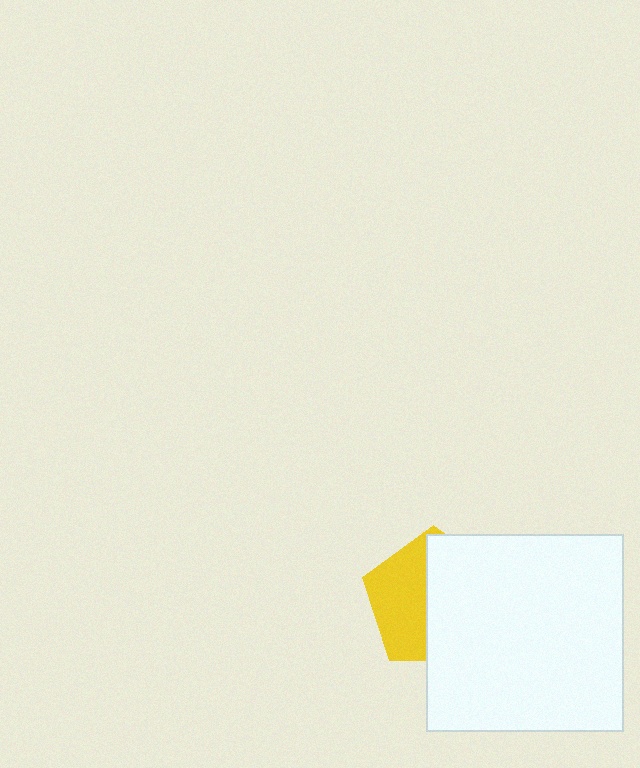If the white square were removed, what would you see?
You would see the complete yellow pentagon.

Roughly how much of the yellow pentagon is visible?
A small part of it is visible (roughly 43%).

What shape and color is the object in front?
The object in front is a white square.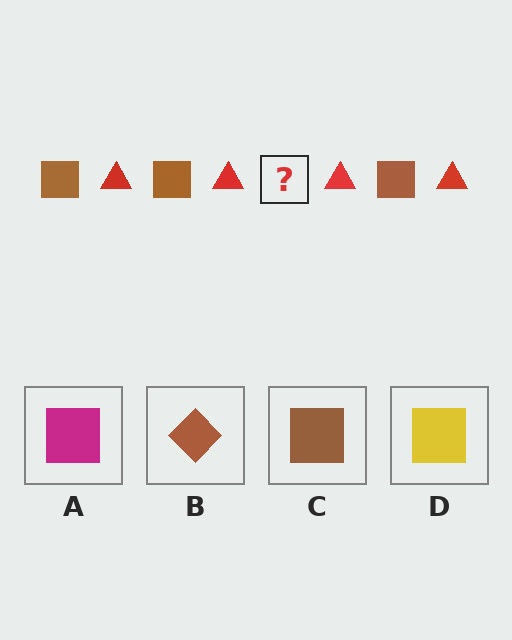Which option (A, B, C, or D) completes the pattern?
C.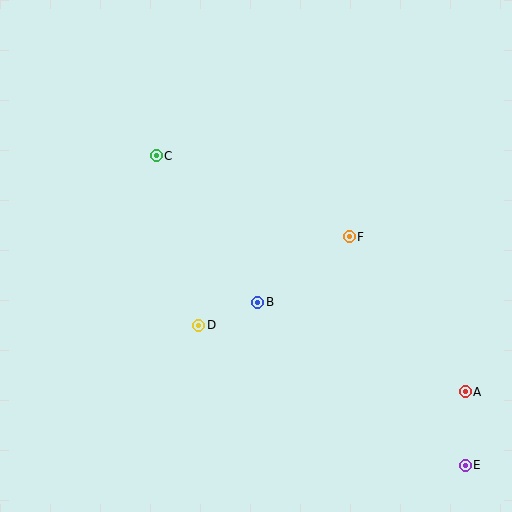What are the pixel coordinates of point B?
Point B is at (258, 302).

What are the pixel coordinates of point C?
Point C is at (156, 156).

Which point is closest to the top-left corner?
Point C is closest to the top-left corner.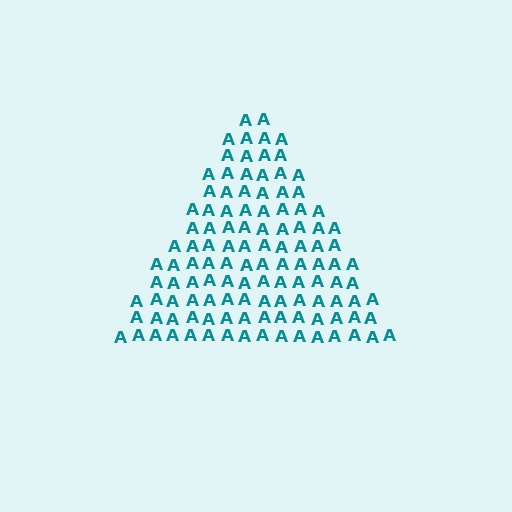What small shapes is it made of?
It is made of small letter A's.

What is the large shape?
The large shape is a triangle.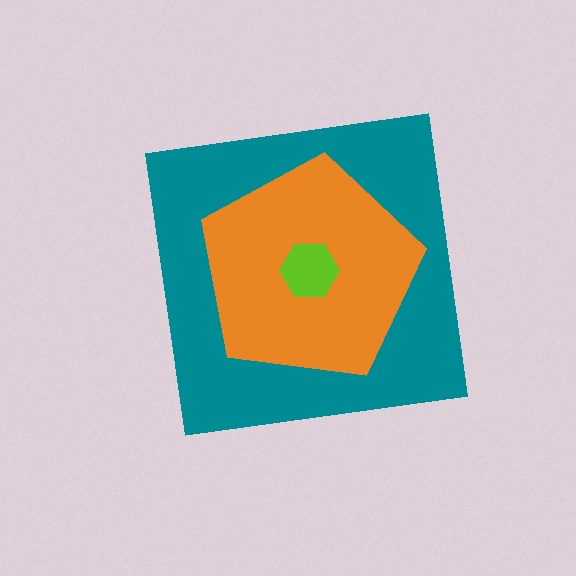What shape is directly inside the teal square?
The orange pentagon.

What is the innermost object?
The lime hexagon.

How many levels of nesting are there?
3.